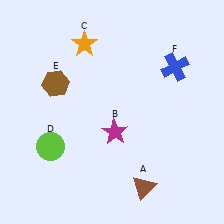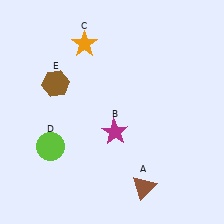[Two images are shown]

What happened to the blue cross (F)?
The blue cross (F) was removed in Image 2. It was in the top-right area of Image 1.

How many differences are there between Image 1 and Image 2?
There is 1 difference between the two images.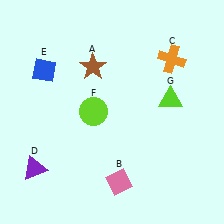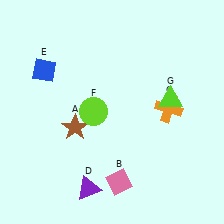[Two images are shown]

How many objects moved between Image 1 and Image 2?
3 objects moved between the two images.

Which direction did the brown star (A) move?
The brown star (A) moved down.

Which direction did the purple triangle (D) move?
The purple triangle (D) moved right.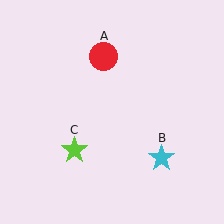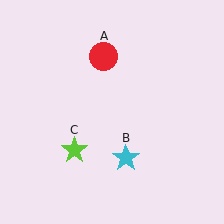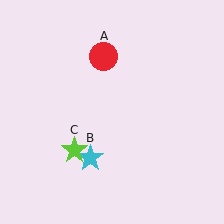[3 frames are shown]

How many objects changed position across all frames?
1 object changed position: cyan star (object B).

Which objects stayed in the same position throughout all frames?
Red circle (object A) and lime star (object C) remained stationary.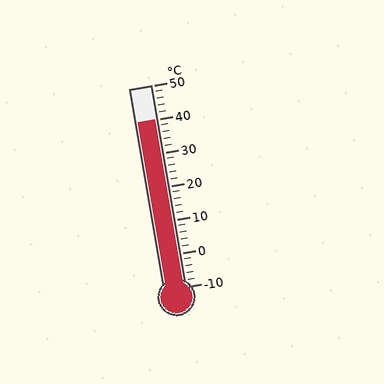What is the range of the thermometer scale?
The thermometer scale ranges from -10°C to 50°C.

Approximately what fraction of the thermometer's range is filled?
The thermometer is filled to approximately 85% of its range.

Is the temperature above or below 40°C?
The temperature is at 40°C.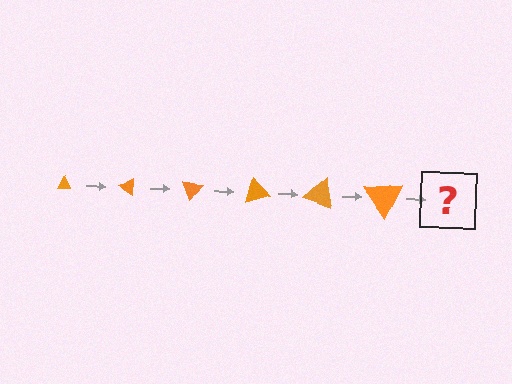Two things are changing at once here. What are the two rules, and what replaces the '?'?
The two rules are that the triangle grows larger each step and it rotates 35 degrees each step. The '?' should be a triangle, larger than the previous one and rotated 210 degrees from the start.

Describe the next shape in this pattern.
It should be a triangle, larger than the previous one and rotated 210 degrees from the start.